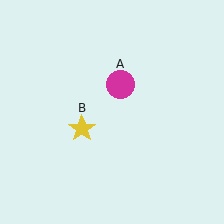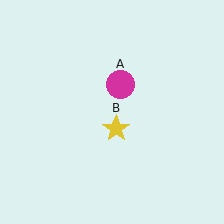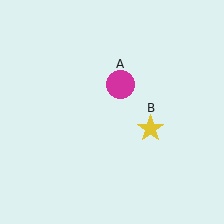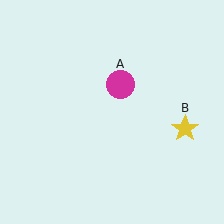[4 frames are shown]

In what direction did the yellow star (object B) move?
The yellow star (object B) moved right.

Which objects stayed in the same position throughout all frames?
Magenta circle (object A) remained stationary.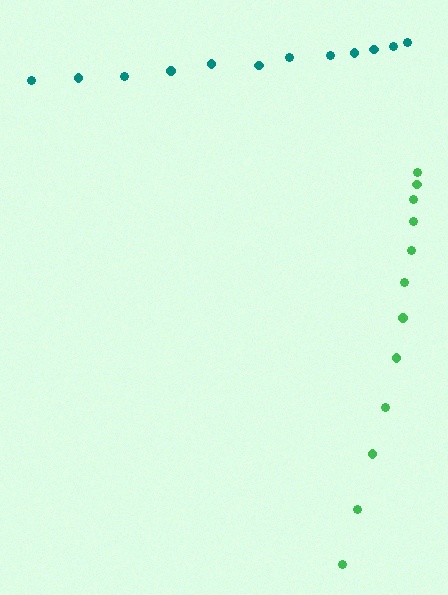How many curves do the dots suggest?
There are 2 distinct paths.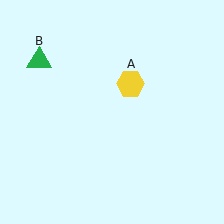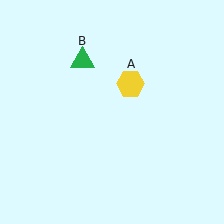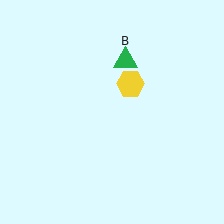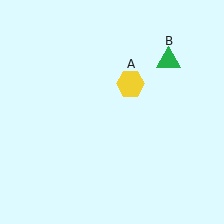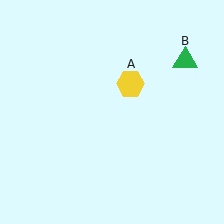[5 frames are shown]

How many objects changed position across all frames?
1 object changed position: green triangle (object B).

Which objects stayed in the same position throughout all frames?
Yellow hexagon (object A) remained stationary.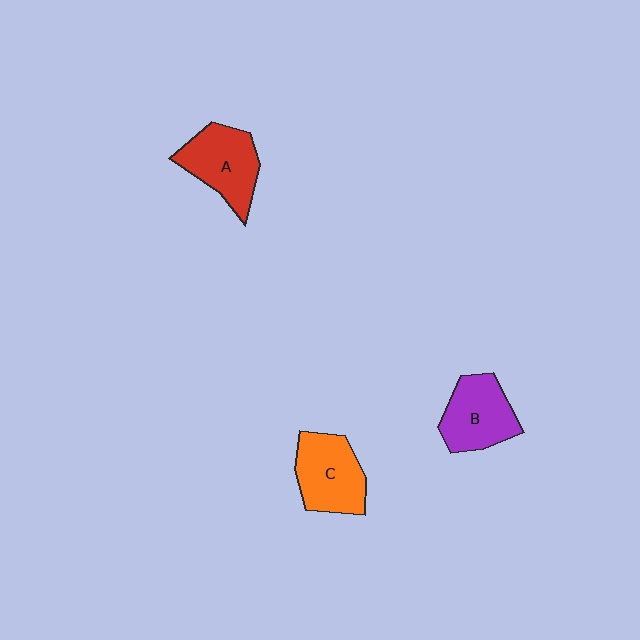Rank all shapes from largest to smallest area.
From largest to smallest: A (red), C (orange), B (purple).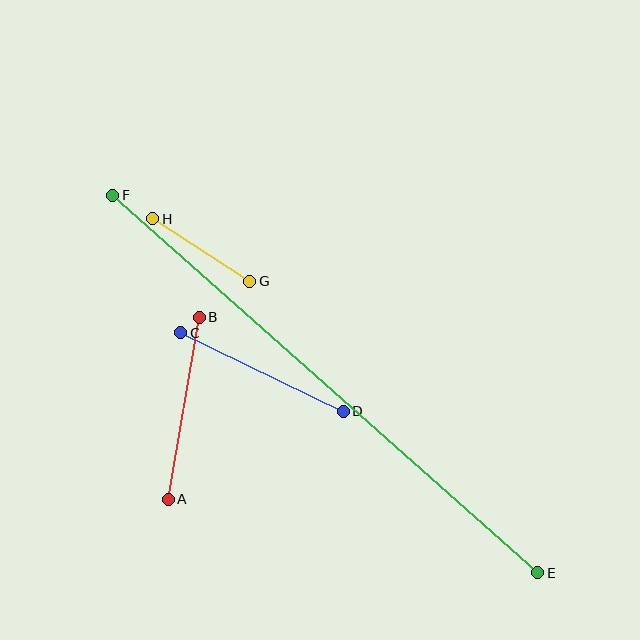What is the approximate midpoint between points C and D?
The midpoint is at approximately (262, 372) pixels.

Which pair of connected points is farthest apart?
Points E and F are farthest apart.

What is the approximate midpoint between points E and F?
The midpoint is at approximately (325, 384) pixels.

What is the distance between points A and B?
The distance is approximately 185 pixels.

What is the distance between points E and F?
The distance is approximately 569 pixels.